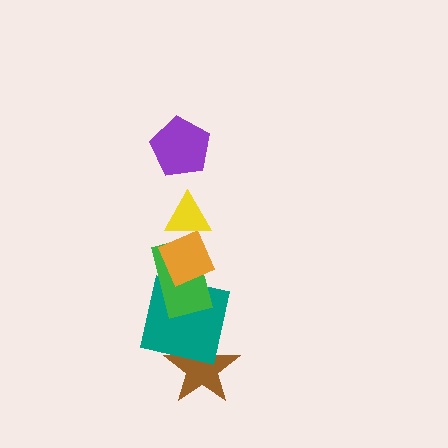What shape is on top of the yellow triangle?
The purple pentagon is on top of the yellow triangle.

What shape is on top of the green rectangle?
The orange diamond is on top of the green rectangle.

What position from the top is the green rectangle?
The green rectangle is 4th from the top.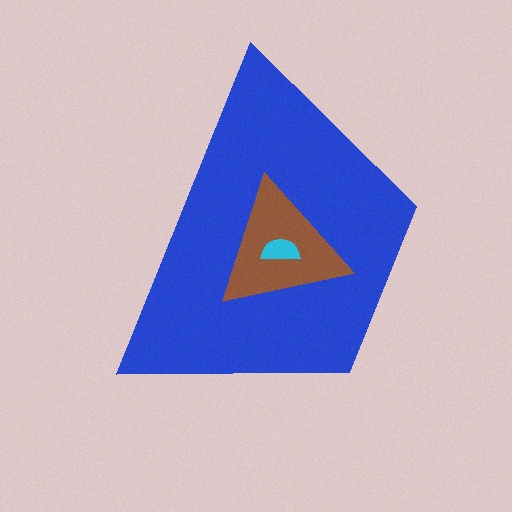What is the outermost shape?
The blue trapezoid.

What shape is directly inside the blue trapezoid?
The brown triangle.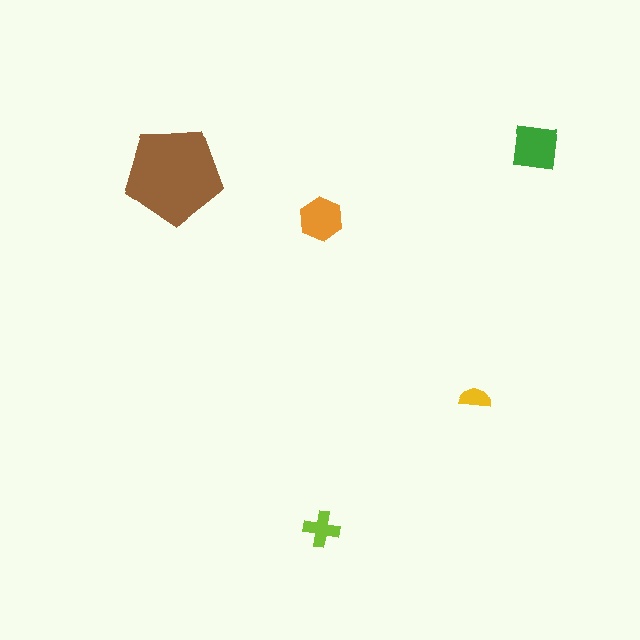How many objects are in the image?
There are 5 objects in the image.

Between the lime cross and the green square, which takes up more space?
The green square.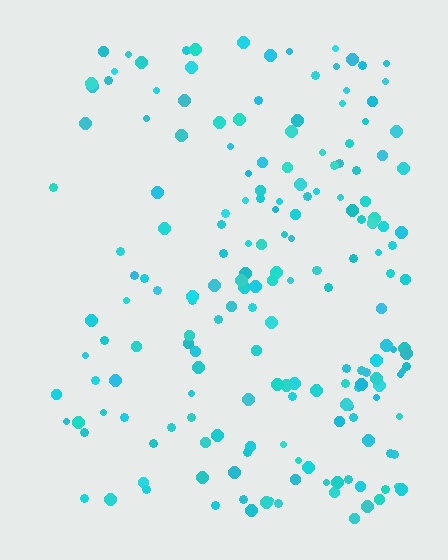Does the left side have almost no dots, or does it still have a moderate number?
Still a moderate number, just noticeably fewer than the right.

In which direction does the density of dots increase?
From left to right, with the right side densest.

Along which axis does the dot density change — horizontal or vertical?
Horizontal.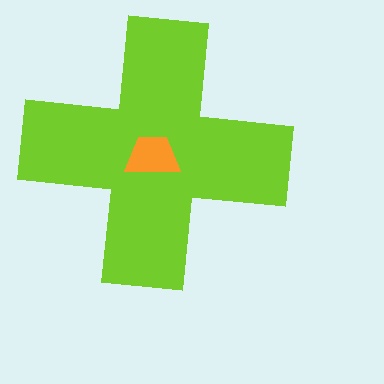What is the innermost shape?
The orange trapezoid.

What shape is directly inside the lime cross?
The orange trapezoid.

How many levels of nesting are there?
2.